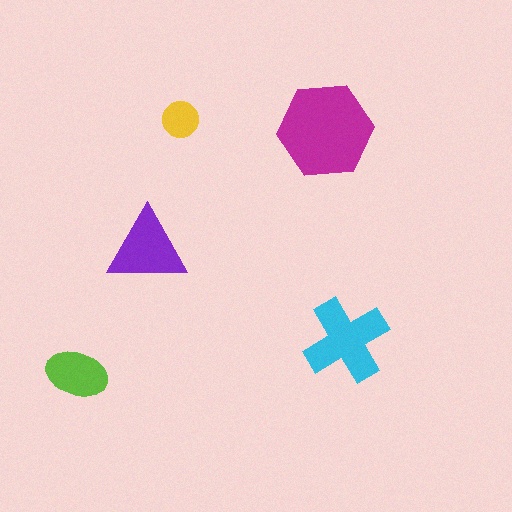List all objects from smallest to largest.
The yellow circle, the lime ellipse, the purple triangle, the cyan cross, the magenta hexagon.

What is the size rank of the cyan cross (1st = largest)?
2nd.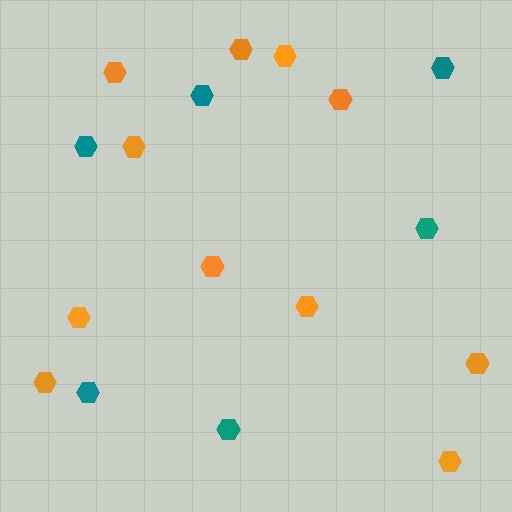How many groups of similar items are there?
There are 2 groups: one group of teal hexagons (6) and one group of orange hexagons (11).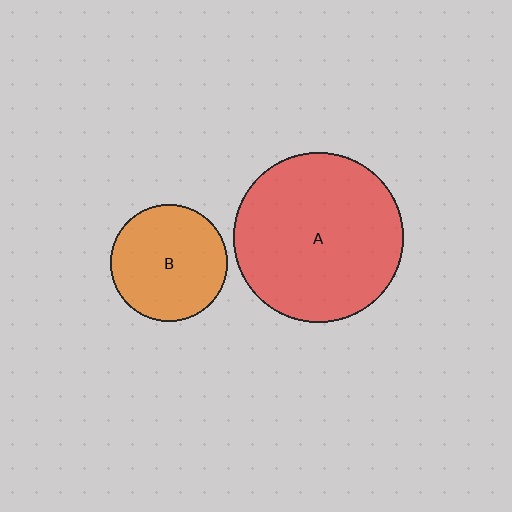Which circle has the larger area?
Circle A (red).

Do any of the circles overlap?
No, none of the circles overlap.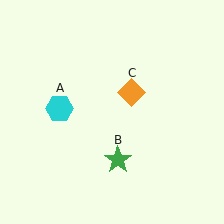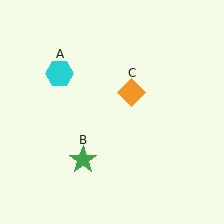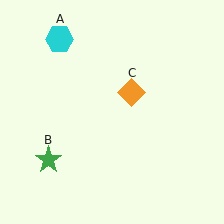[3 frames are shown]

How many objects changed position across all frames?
2 objects changed position: cyan hexagon (object A), green star (object B).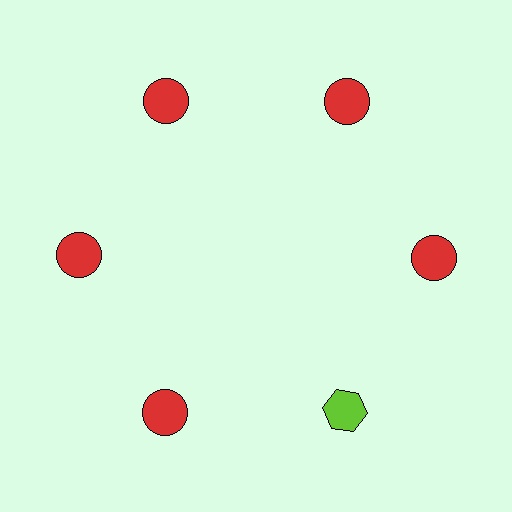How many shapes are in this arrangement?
There are 6 shapes arranged in a ring pattern.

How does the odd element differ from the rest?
It differs in both color (lime instead of red) and shape (hexagon instead of circle).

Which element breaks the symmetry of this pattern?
The lime hexagon at roughly the 5 o'clock position breaks the symmetry. All other shapes are red circles.